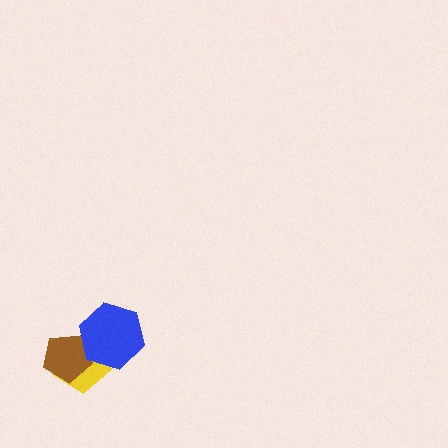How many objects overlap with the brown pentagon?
2 objects overlap with the brown pentagon.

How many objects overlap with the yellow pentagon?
2 objects overlap with the yellow pentagon.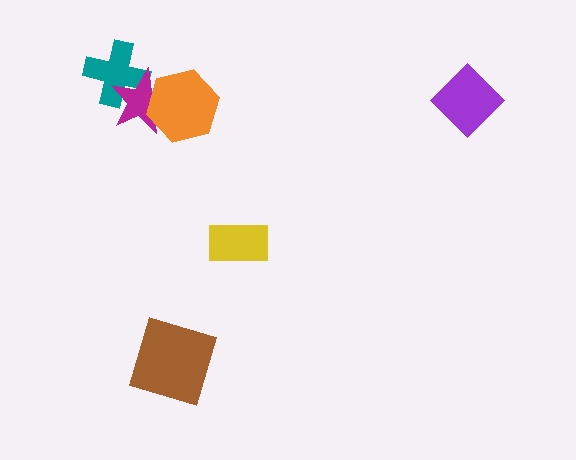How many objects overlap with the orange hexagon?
1 object overlaps with the orange hexagon.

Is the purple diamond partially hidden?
No, no other shape covers it.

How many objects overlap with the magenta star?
2 objects overlap with the magenta star.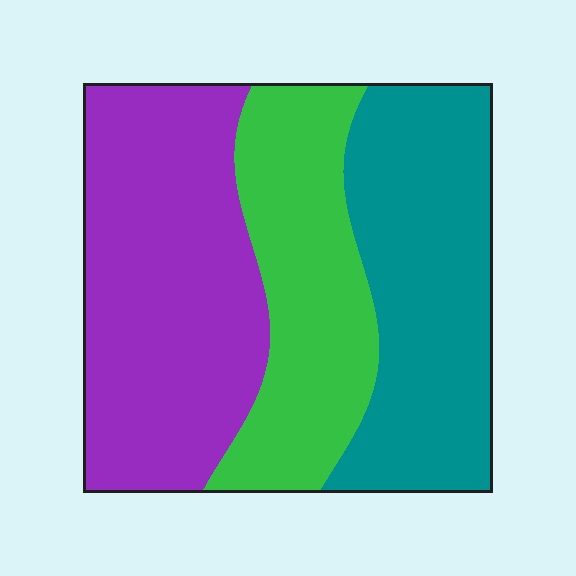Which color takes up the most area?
Purple, at roughly 40%.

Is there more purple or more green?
Purple.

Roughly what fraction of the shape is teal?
Teal covers about 35% of the shape.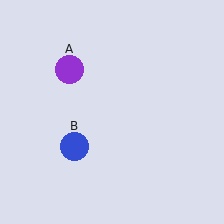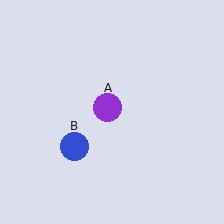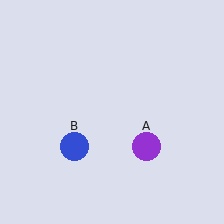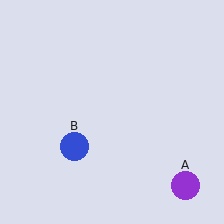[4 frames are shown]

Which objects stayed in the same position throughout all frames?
Blue circle (object B) remained stationary.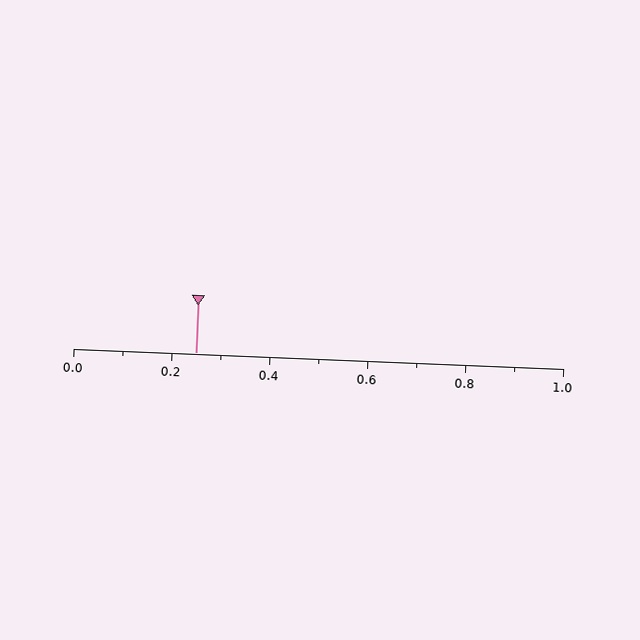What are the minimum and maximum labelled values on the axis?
The axis runs from 0.0 to 1.0.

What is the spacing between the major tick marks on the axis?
The major ticks are spaced 0.2 apart.